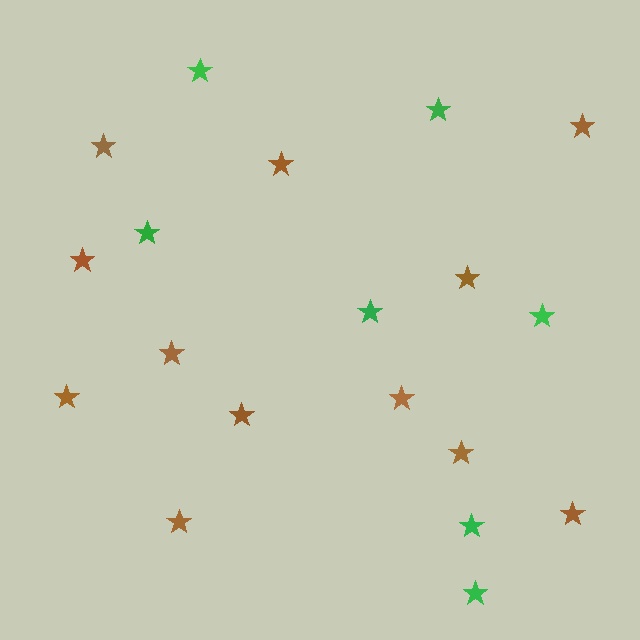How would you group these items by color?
There are 2 groups: one group of brown stars (12) and one group of green stars (7).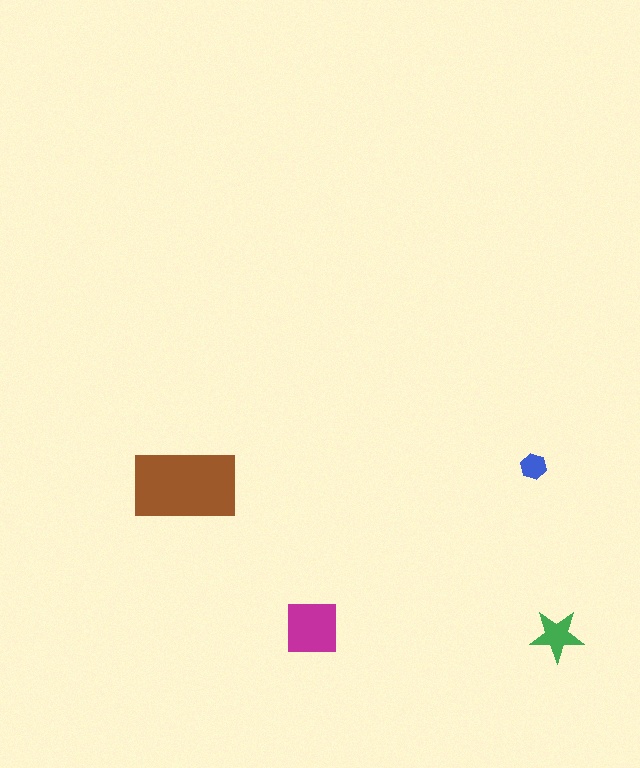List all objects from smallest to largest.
The blue hexagon, the green star, the magenta square, the brown rectangle.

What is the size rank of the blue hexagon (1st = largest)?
4th.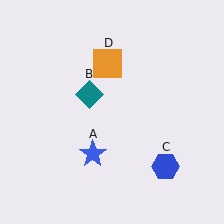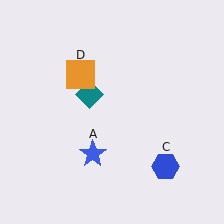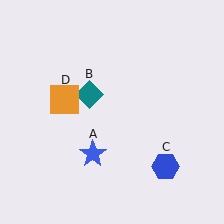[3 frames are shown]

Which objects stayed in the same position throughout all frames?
Blue star (object A) and teal diamond (object B) and blue hexagon (object C) remained stationary.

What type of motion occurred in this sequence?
The orange square (object D) rotated counterclockwise around the center of the scene.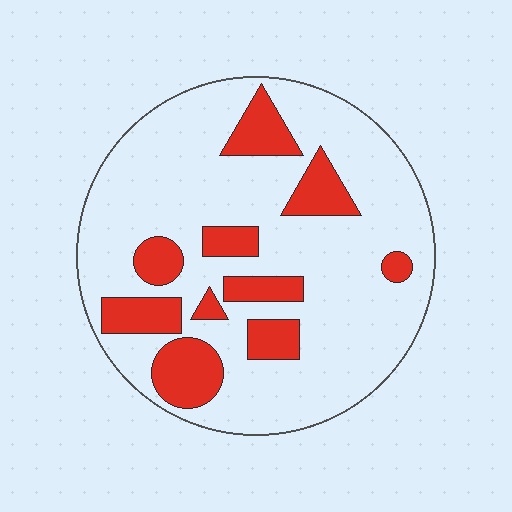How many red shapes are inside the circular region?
10.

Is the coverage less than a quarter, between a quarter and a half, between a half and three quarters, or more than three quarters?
Less than a quarter.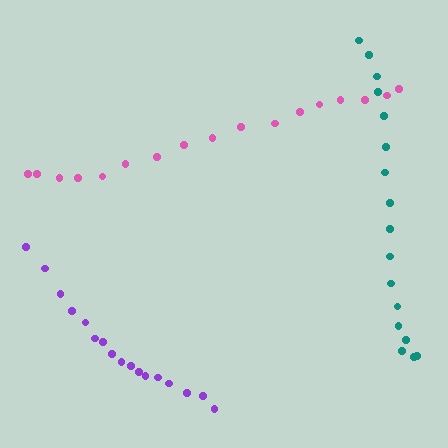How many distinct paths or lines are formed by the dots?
There are 3 distinct paths.